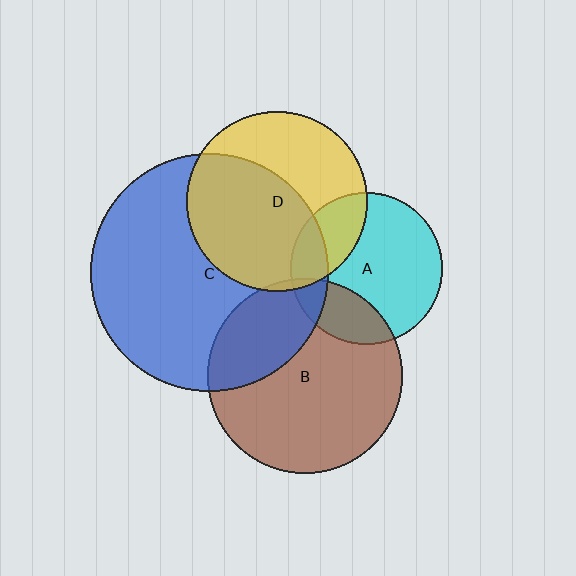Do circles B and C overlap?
Yes.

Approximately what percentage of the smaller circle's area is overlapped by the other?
Approximately 30%.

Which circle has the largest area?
Circle C (blue).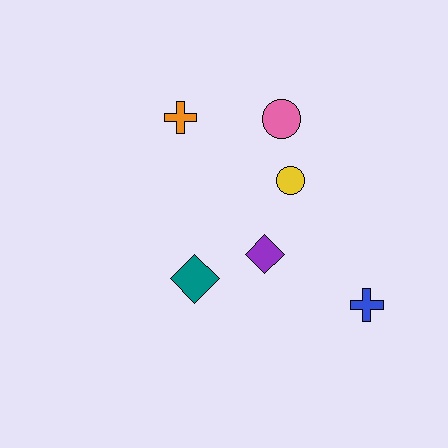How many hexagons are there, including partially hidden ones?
There are no hexagons.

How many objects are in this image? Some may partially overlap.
There are 6 objects.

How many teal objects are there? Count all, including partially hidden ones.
There is 1 teal object.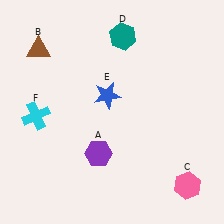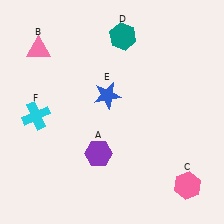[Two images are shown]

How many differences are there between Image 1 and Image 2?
There is 1 difference between the two images.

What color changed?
The triangle (B) changed from brown in Image 1 to pink in Image 2.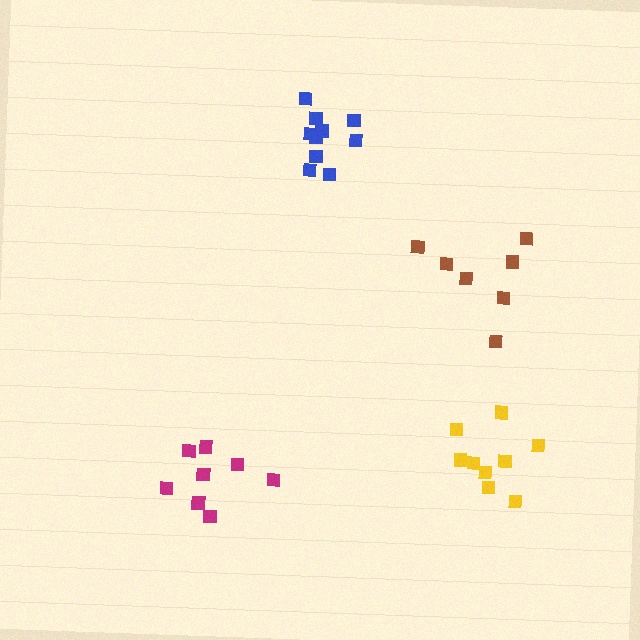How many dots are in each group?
Group 1: 7 dots, Group 2: 8 dots, Group 3: 9 dots, Group 4: 10 dots (34 total).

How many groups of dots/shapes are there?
There are 4 groups.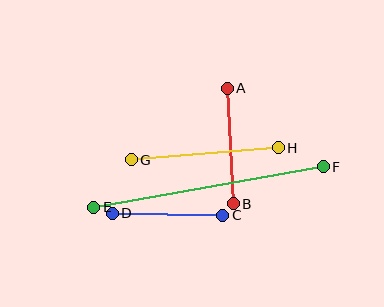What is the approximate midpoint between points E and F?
The midpoint is at approximately (209, 187) pixels.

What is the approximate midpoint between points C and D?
The midpoint is at approximately (167, 214) pixels.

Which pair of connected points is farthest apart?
Points E and F are farthest apart.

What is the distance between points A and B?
The distance is approximately 116 pixels.